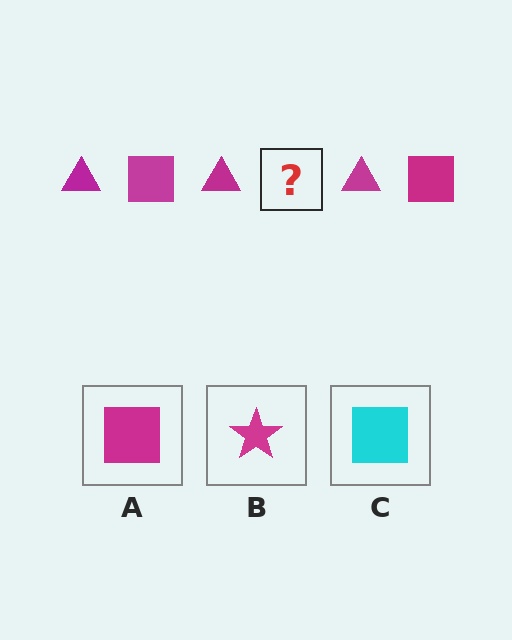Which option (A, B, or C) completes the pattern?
A.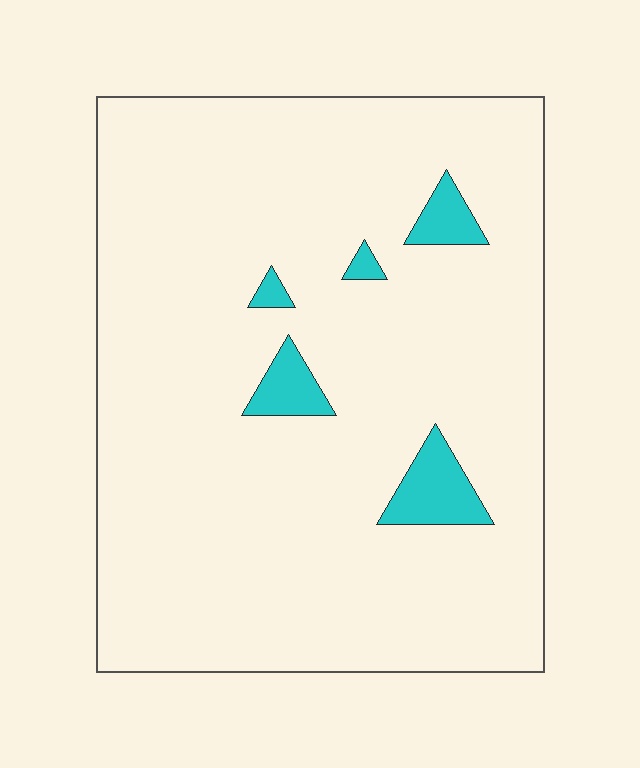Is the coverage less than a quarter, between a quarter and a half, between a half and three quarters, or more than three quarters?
Less than a quarter.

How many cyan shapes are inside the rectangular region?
5.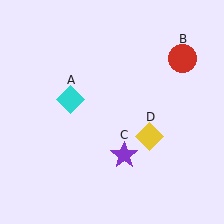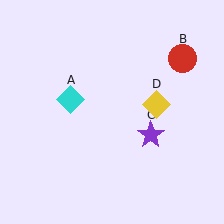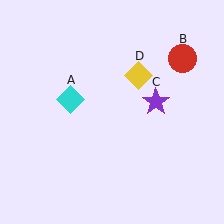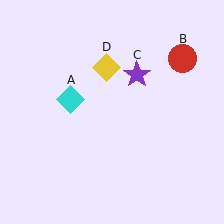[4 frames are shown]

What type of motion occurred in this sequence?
The purple star (object C), yellow diamond (object D) rotated counterclockwise around the center of the scene.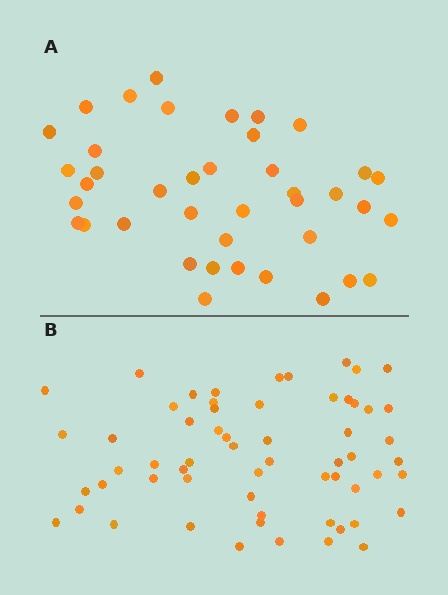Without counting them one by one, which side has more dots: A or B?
Region B (the bottom region) has more dots.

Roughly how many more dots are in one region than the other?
Region B has approximately 20 more dots than region A.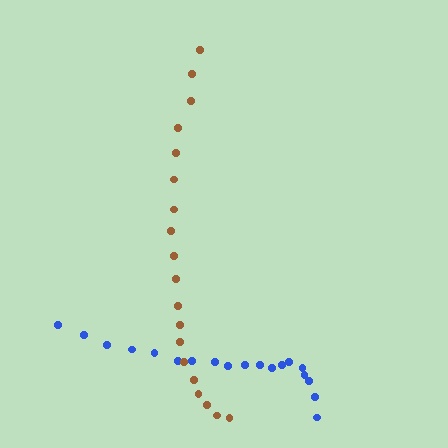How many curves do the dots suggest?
There are 2 distinct paths.